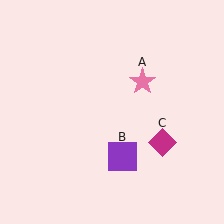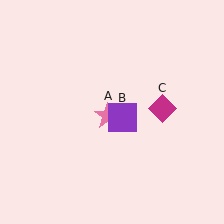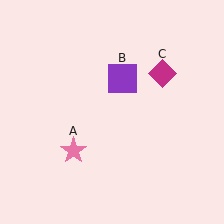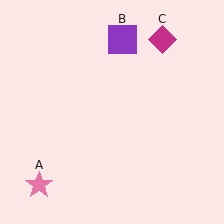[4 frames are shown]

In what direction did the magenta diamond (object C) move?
The magenta diamond (object C) moved up.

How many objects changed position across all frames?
3 objects changed position: pink star (object A), purple square (object B), magenta diamond (object C).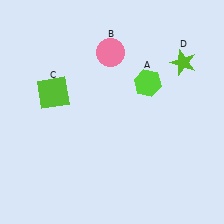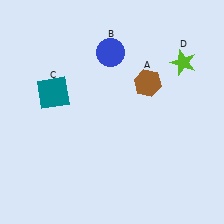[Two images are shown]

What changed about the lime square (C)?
In Image 1, C is lime. In Image 2, it changed to teal.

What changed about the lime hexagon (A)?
In Image 1, A is lime. In Image 2, it changed to brown.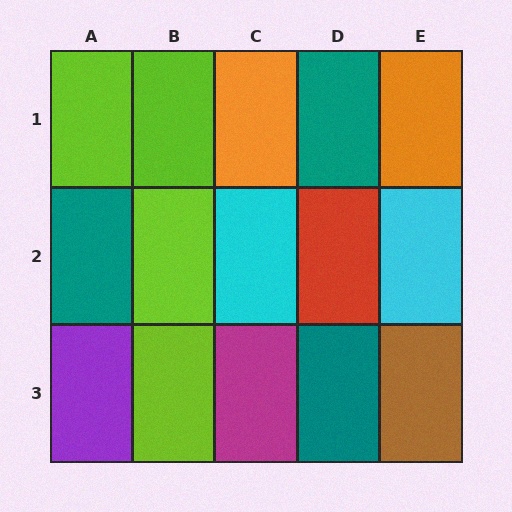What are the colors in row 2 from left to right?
Teal, lime, cyan, red, cyan.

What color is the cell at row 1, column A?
Lime.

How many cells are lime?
4 cells are lime.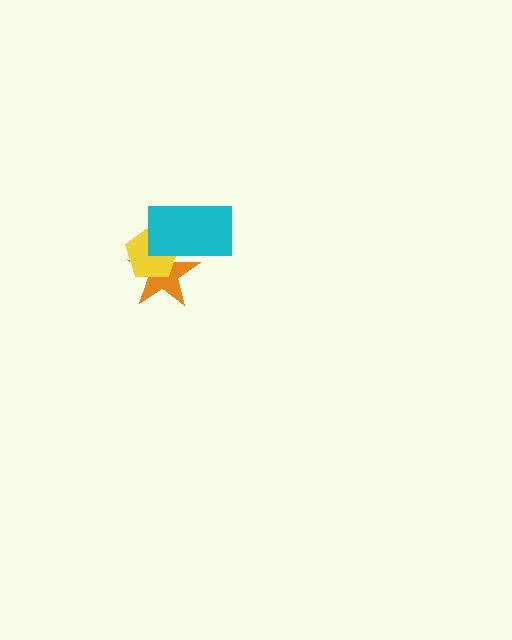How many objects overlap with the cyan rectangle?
2 objects overlap with the cyan rectangle.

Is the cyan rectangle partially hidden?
No, no other shape covers it.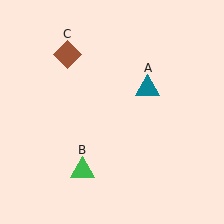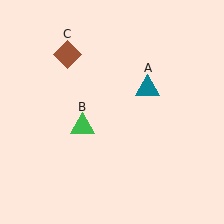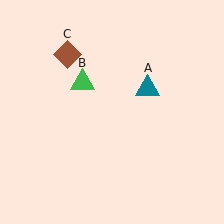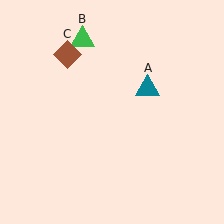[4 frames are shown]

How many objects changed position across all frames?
1 object changed position: green triangle (object B).